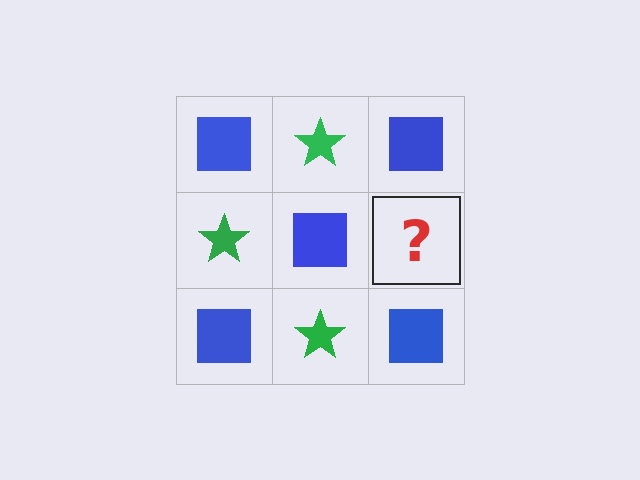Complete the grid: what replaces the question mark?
The question mark should be replaced with a green star.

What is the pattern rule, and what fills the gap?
The rule is that it alternates blue square and green star in a checkerboard pattern. The gap should be filled with a green star.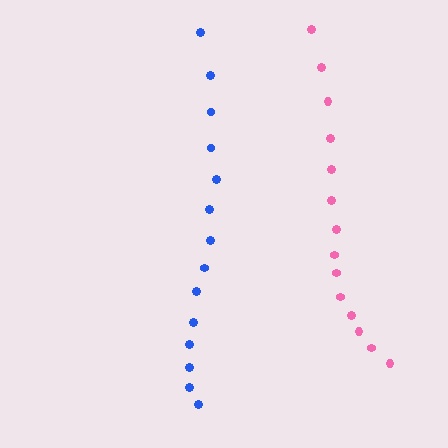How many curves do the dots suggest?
There are 2 distinct paths.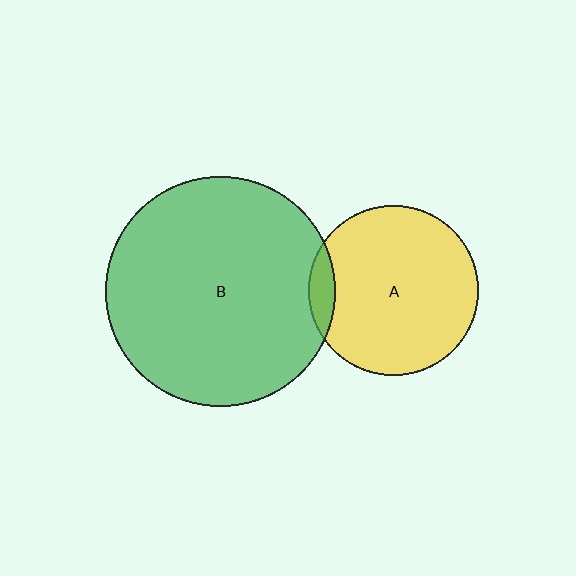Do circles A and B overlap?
Yes.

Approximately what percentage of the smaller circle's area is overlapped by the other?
Approximately 10%.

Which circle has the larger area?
Circle B (green).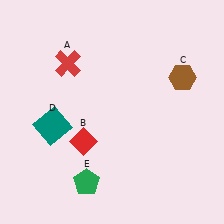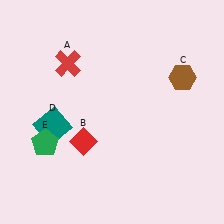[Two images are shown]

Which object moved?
The green pentagon (E) moved left.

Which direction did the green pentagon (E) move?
The green pentagon (E) moved left.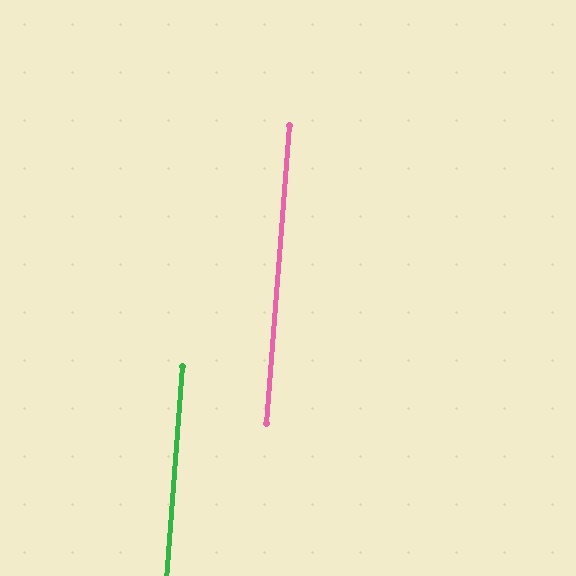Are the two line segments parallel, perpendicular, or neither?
Parallel — their directions differ by only 0.3°.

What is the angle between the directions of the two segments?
Approximately 0 degrees.